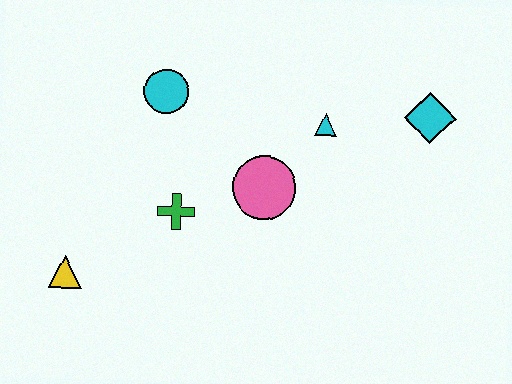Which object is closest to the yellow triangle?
The green cross is closest to the yellow triangle.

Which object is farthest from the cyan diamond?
The yellow triangle is farthest from the cyan diamond.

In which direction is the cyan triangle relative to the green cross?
The cyan triangle is to the right of the green cross.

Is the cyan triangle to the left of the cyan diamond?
Yes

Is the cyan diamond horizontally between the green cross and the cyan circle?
No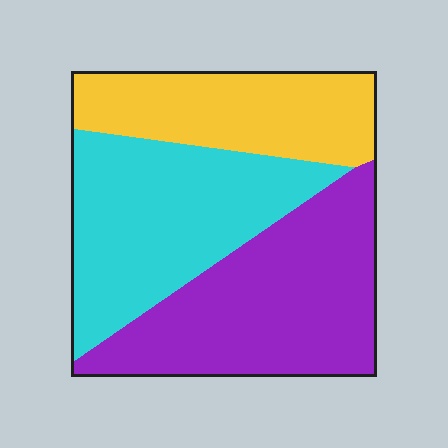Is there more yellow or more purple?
Purple.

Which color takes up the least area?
Yellow, at roughly 25%.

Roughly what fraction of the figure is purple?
Purple covers about 40% of the figure.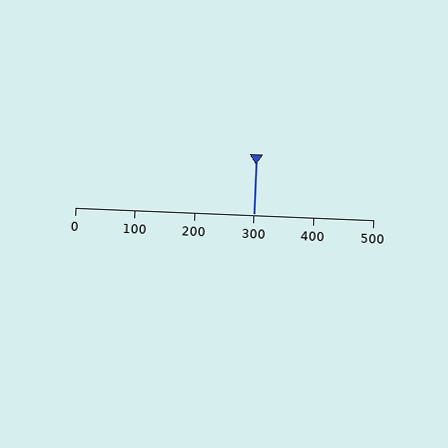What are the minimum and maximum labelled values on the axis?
The axis runs from 0 to 500.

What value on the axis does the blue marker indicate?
The marker indicates approximately 300.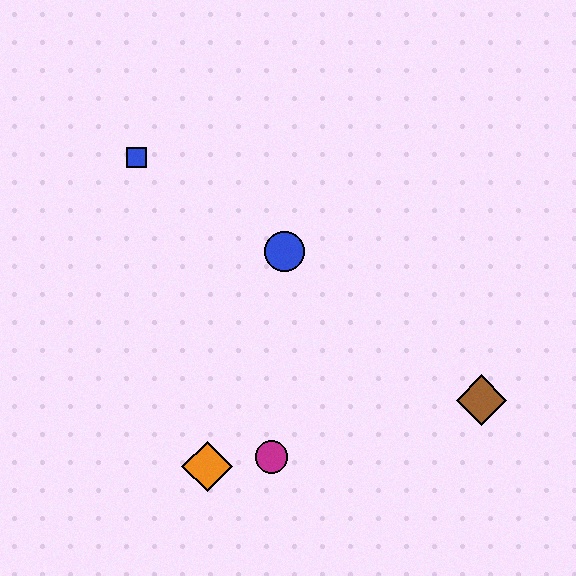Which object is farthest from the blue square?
The brown diamond is farthest from the blue square.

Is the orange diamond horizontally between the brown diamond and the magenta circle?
No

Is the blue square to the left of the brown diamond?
Yes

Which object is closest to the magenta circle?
The orange diamond is closest to the magenta circle.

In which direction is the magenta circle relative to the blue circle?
The magenta circle is below the blue circle.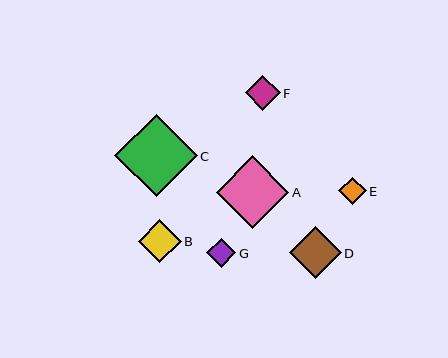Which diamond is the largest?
Diamond C is the largest with a size of approximately 83 pixels.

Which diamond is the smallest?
Diamond E is the smallest with a size of approximately 28 pixels.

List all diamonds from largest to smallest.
From largest to smallest: C, A, D, B, F, G, E.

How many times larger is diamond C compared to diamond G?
Diamond C is approximately 2.9 times the size of diamond G.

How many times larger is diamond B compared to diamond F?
Diamond B is approximately 1.2 times the size of diamond F.